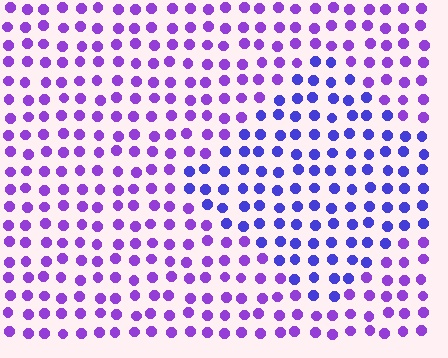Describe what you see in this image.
The image is filled with small purple elements in a uniform arrangement. A diamond-shaped region is visible where the elements are tinted to a slightly different hue, forming a subtle color boundary.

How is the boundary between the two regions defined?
The boundary is defined purely by a slight shift in hue (about 32 degrees). Spacing, size, and orientation are identical on both sides.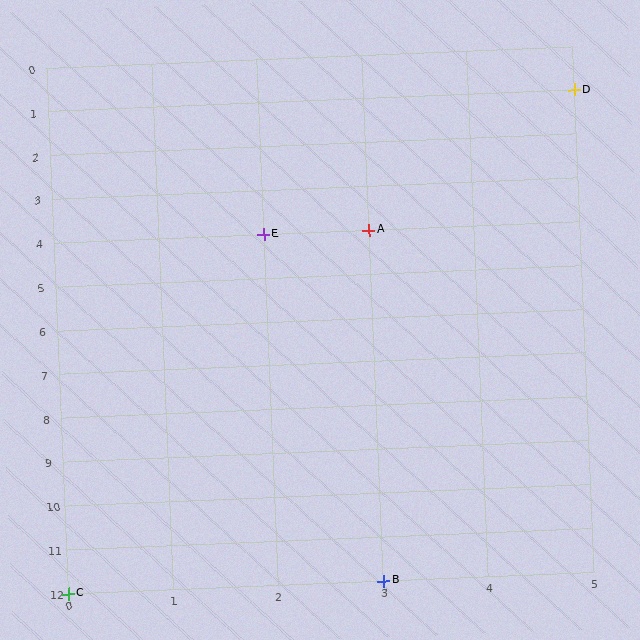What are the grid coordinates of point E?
Point E is at grid coordinates (2, 4).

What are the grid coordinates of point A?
Point A is at grid coordinates (3, 4).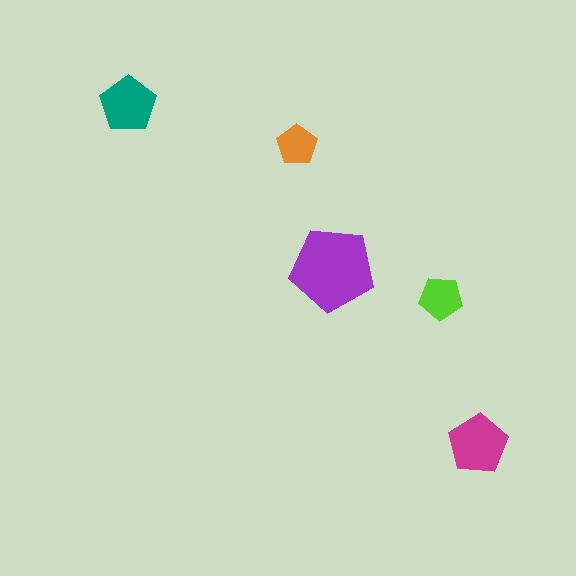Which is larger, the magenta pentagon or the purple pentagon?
The purple one.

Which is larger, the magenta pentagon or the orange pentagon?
The magenta one.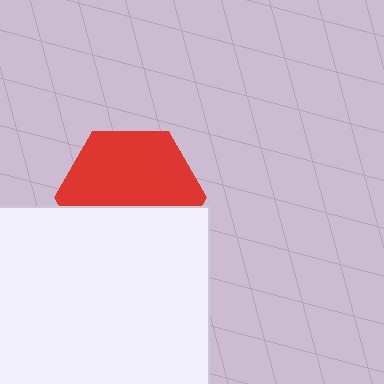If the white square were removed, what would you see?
You would see the complete red hexagon.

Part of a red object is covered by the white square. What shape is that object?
It is a hexagon.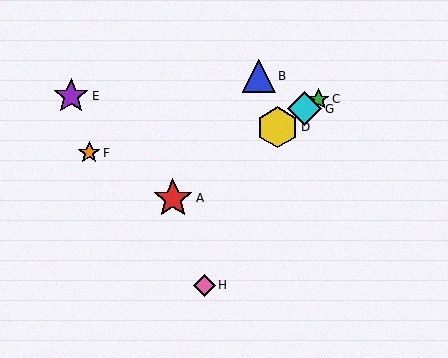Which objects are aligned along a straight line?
Objects A, C, D, G are aligned along a straight line.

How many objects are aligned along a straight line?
4 objects (A, C, D, G) are aligned along a straight line.